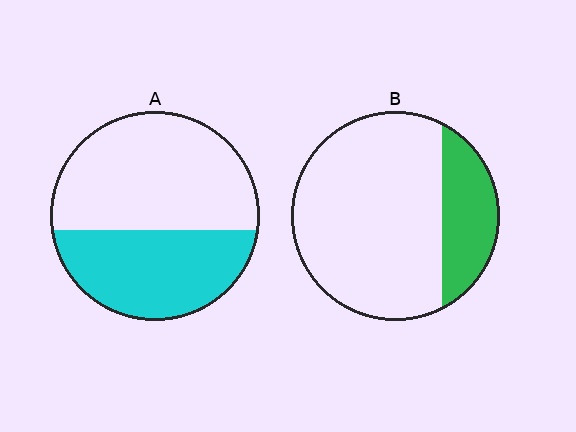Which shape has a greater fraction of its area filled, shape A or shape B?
Shape A.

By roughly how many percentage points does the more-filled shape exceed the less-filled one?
By roughly 20 percentage points (A over B).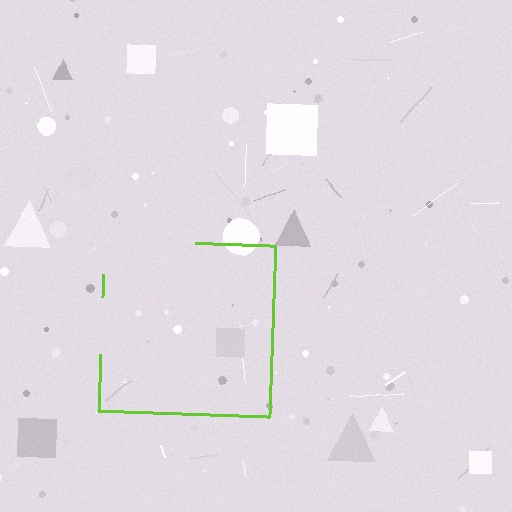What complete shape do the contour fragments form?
The contour fragments form a square.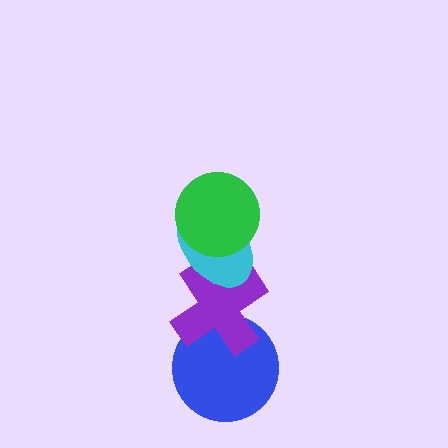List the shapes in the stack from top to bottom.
From top to bottom: the green circle, the cyan ellipse, the purple cross, the blue circle.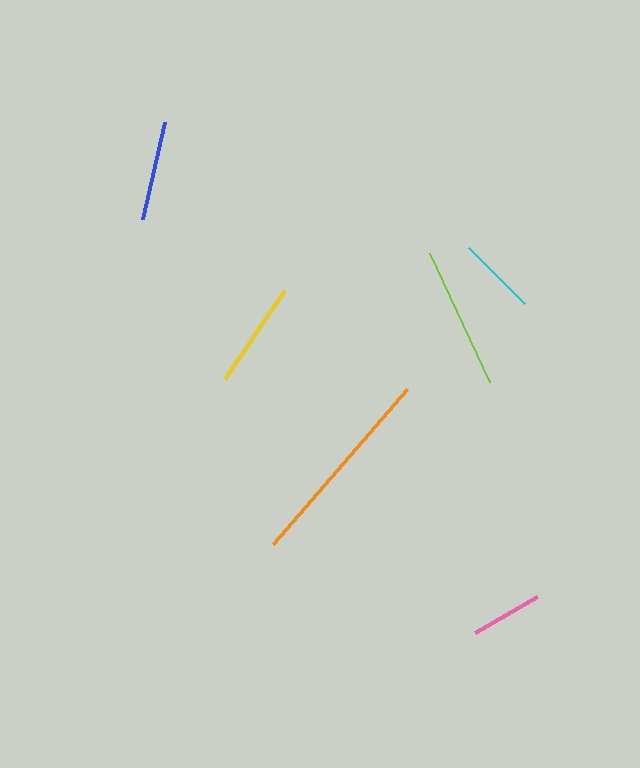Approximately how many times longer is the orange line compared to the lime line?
The orange line is approximately 1.4 times the length of the lime line.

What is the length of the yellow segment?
The yellow segment is approximately 107 pixels long.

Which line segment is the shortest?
The pink line is the shortest at approximately 71 pixels.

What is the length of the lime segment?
The lime segment is approximately 143 pixels long.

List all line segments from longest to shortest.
From longest to shortest: orange, lime, yellow, blue, cyan, pink.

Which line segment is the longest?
The orange line is the longest at approximately 205 pixels.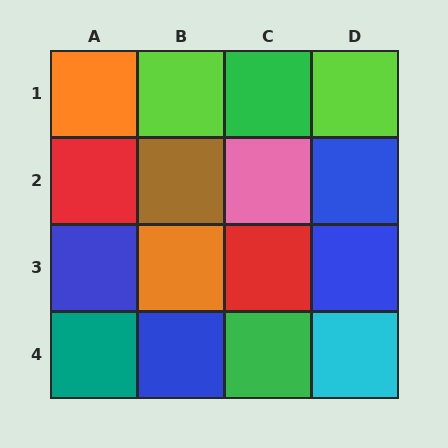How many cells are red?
2 cells are red.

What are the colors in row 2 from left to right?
Red, brown, pink, blue.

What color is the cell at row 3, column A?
Blue.